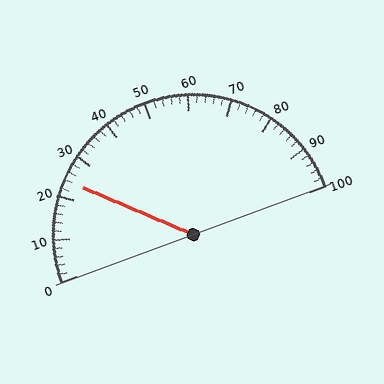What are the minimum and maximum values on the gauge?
The gauge ranges from 0 to 100.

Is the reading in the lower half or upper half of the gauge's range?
The reading is in the lower half of the range (0 to 100).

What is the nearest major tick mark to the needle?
The nearest major tick mark is 20.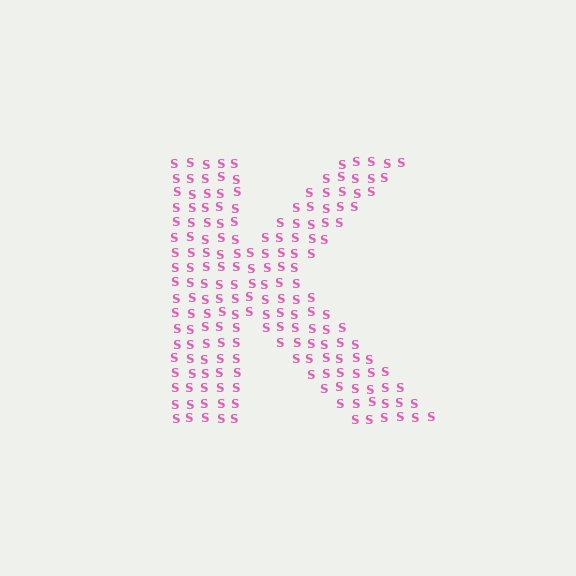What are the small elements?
The small elements are letter S's.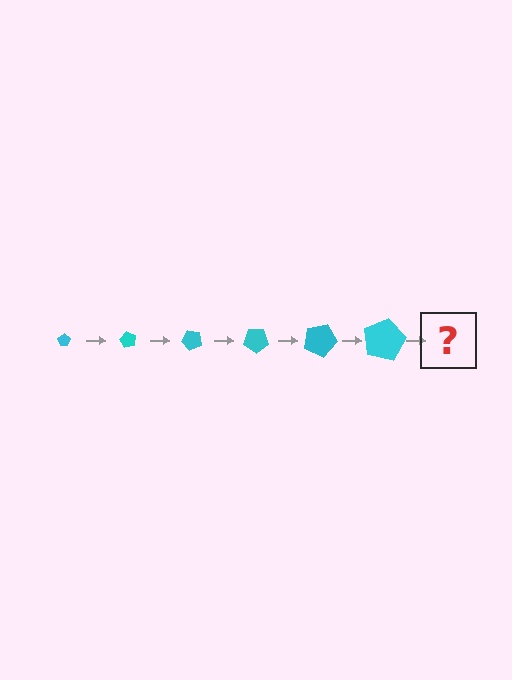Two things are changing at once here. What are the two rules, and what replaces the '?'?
The two rules are that the pentagon grows larger each step and it rotates 60 degrees each step. The '?' should be a pentagon, larger than the previous one and rotated 360 degrees from the start.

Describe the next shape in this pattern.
It should be a pentagon, larger than the previous one and rotated 360 degrees from the start.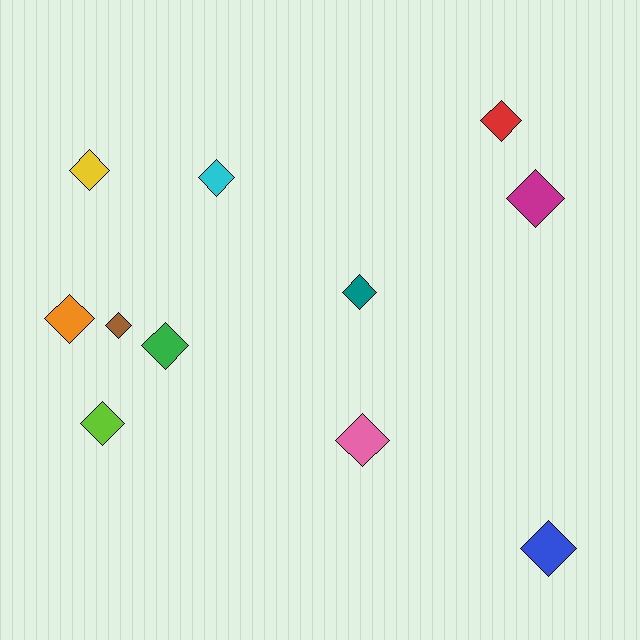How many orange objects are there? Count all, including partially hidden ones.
There is 1 orange object.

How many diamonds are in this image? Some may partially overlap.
There are 11 diamonds.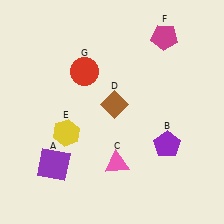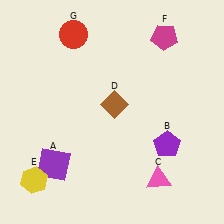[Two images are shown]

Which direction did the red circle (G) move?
The red circle (G) moved up.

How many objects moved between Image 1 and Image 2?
3 objects moved between the two images.